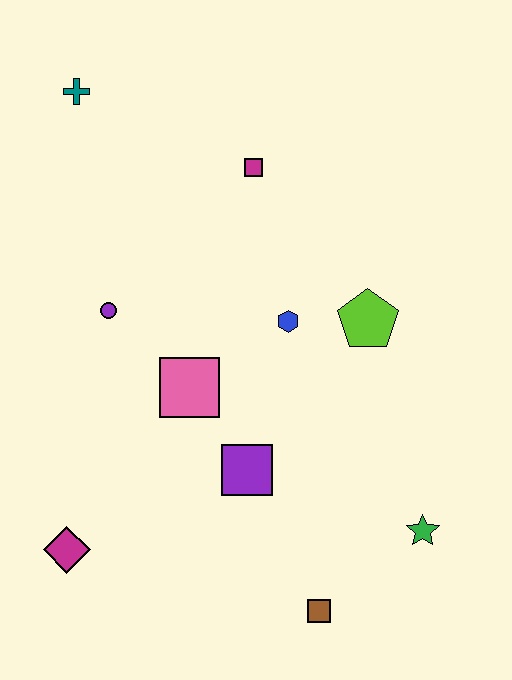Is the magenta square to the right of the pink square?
Yes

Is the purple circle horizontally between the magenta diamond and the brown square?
Yes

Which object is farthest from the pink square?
The teal cross is farthest from the pink square.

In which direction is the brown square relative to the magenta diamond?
The brown square is to the right of the magenta diamond.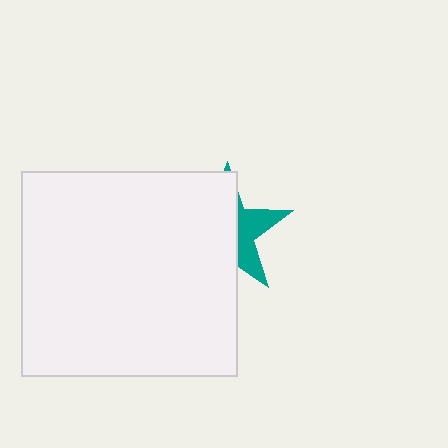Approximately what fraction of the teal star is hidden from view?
Roughly 65% of the teal star is hidden behind the white rectangle.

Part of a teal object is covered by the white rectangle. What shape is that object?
It is a star.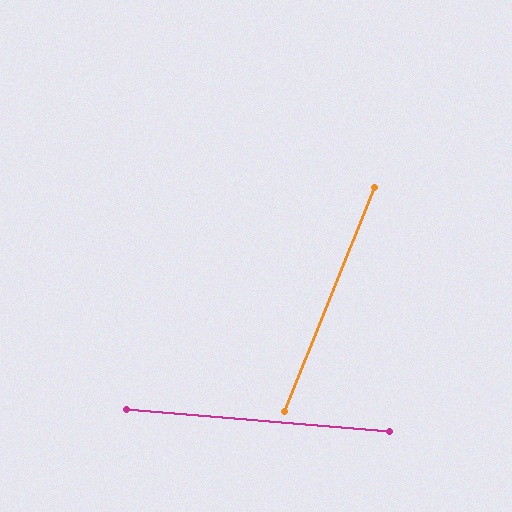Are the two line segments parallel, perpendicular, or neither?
Neither parallel nor perpendicular — they differ by about 73°.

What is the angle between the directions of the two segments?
Approximately 73 degrees.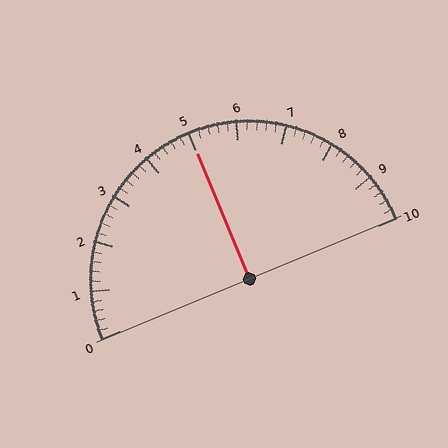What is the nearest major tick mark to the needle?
The nearest major tick mark is 5.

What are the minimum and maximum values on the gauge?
The gauge ranges from 0 to 10.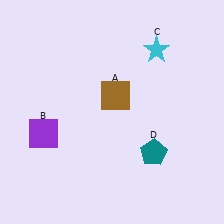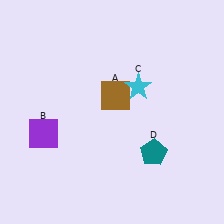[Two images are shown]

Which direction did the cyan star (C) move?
The cyan star (C) moved down.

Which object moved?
The cyan star (C) moved down.